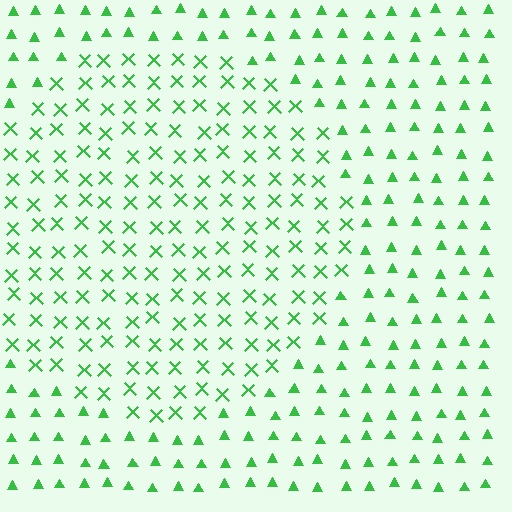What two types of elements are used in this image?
The image uses X marks inside the circle region and triangles outside it.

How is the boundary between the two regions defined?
The boundary is defined by a change in element shape: X marks inside vs. triangles outside. All elements share the same color and spacing.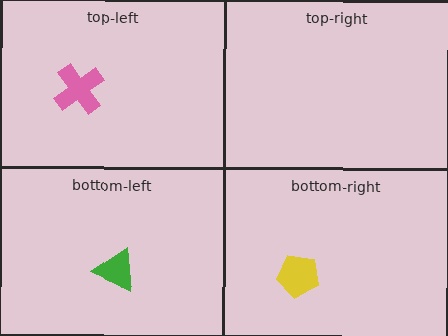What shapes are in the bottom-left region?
The green triangle.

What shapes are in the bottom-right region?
The yellow pentagon.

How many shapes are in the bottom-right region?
1.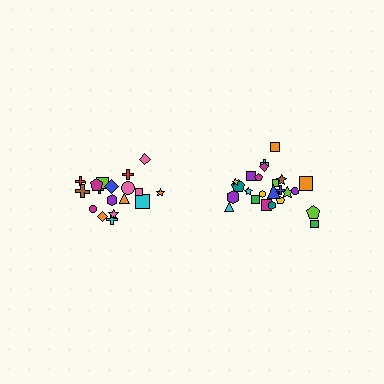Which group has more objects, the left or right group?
The right group.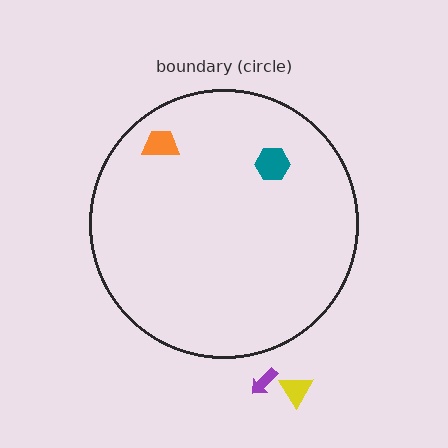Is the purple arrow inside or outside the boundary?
Outside.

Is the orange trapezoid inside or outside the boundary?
Inside.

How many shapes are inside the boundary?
2 inside, 2 outside.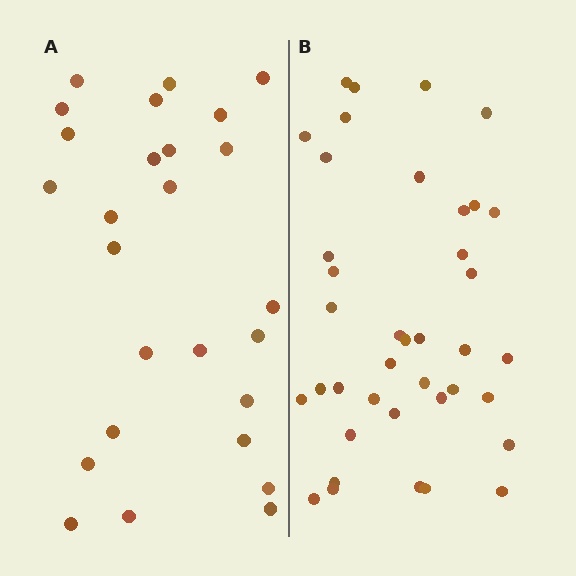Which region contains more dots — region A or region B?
Region B (the right region) has more dots.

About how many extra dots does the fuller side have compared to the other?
Region B has approximately 15 more dots than region A.